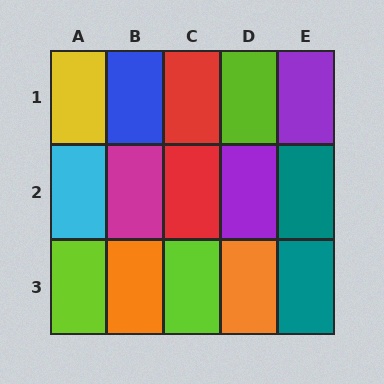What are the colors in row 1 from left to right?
Yellow, blue, red, lime, purple.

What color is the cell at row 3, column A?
Lime.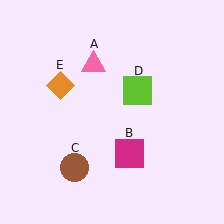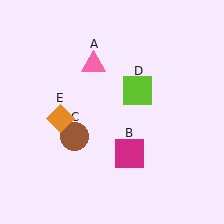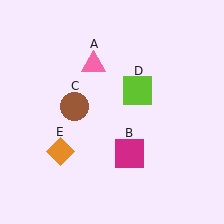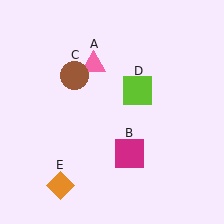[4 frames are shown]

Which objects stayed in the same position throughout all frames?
Pink triangle (object A) and magenta square (object B) and lime square (object D) remained stationary.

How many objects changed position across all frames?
2 objects changed position: brown circle (object C), orange diamond (object E).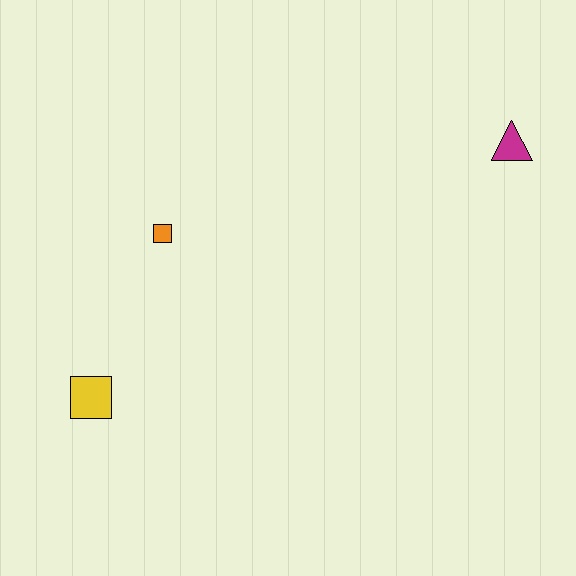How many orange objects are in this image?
There is 1 orange object.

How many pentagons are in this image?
There are no pentagons.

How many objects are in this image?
There are 3 objects.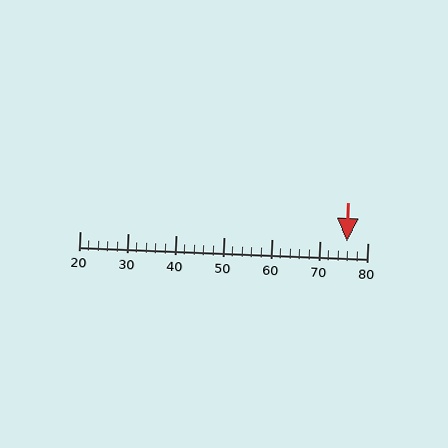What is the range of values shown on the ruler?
The ruler shows values from 20 to 80.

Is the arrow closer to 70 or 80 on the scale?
The arrow is closer to 80.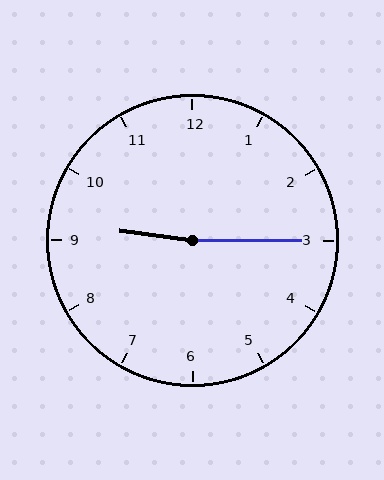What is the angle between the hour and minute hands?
Approximately 172 degrees.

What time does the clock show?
9:15.